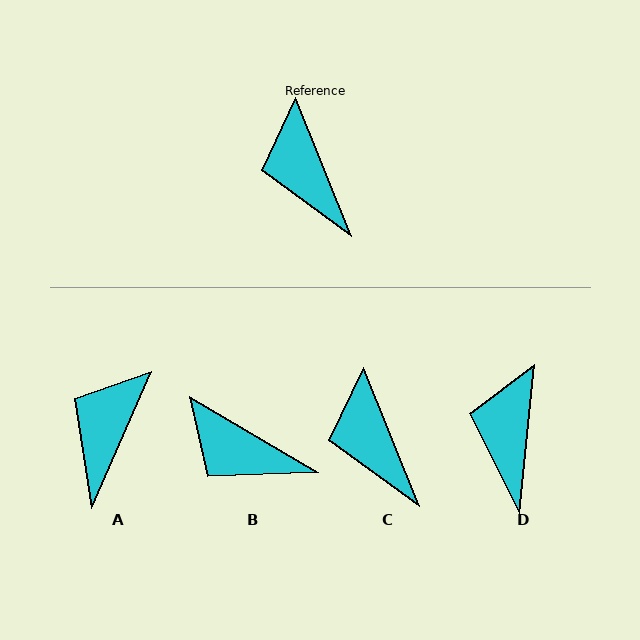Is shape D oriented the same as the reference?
No, it is off by about 28 degrees.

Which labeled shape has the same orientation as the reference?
C.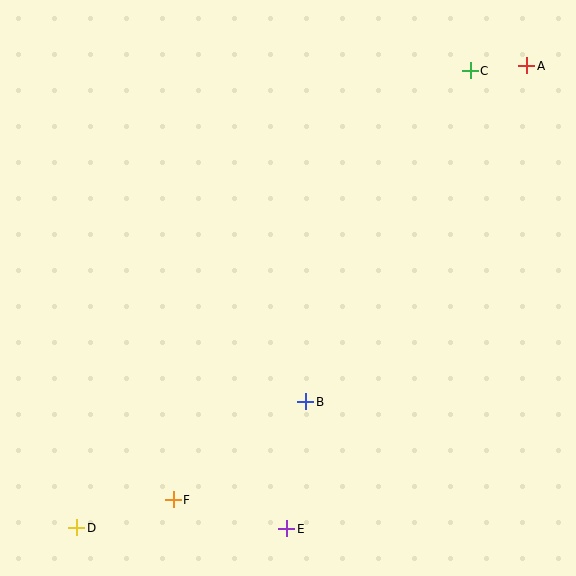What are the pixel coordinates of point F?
Point F is at (173, 500).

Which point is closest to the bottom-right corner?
Point E is closest to the bottom-right corner.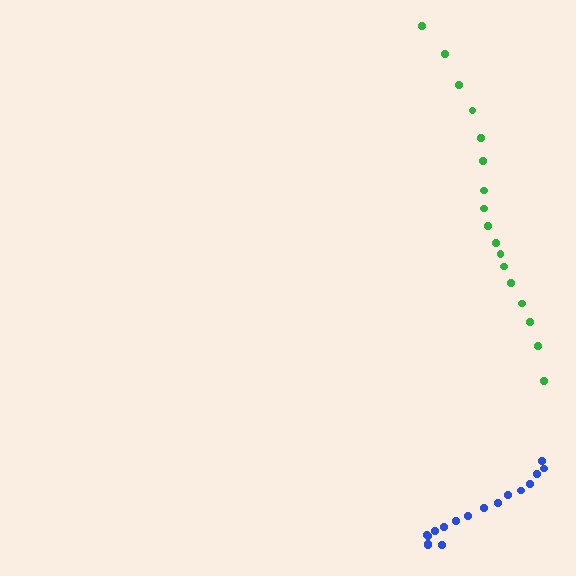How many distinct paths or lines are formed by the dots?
There are 2 distinct paths.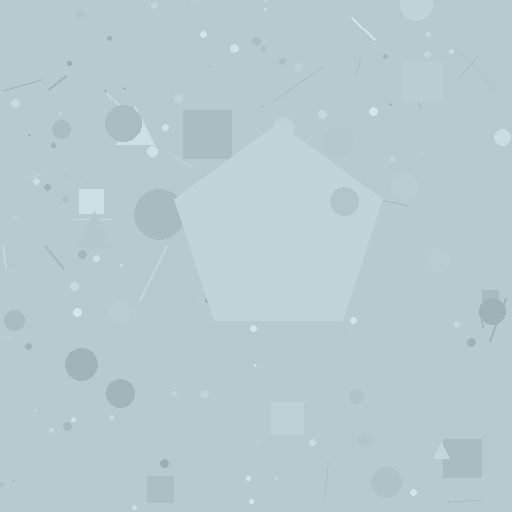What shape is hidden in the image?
A pentagon is hidden in the image.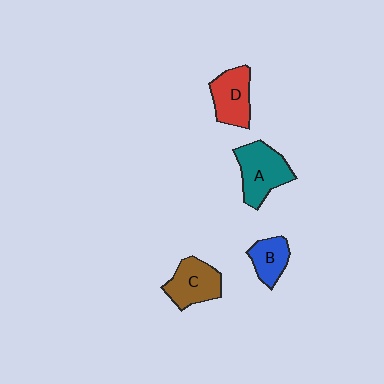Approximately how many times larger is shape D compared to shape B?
Approximately 1.4 times.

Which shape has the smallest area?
Shape B (blue).